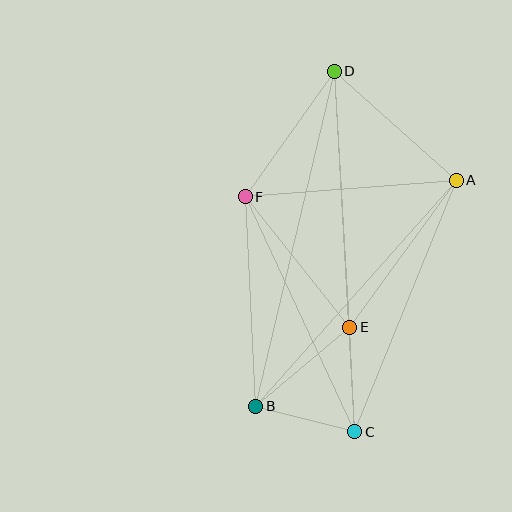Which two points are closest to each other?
Points B and C are closest to each other.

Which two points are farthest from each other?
Points C and D are farthest from each other.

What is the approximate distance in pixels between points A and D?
The distance between A and D is approximately 163 pixels.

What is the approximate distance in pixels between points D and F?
The distance between D and F is approximately 154 pixels.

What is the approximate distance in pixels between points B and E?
The distance between B and E is approximately 123 pixels.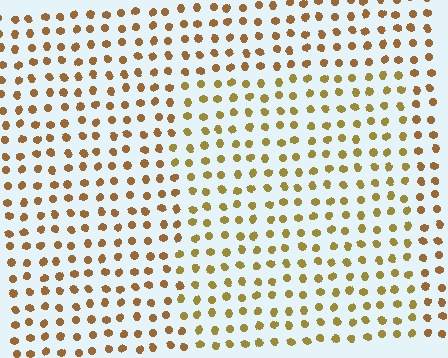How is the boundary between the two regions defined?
The boundary is defined purely by a slight shift in hue (about 21 degrees). Spacing, size, and orientation are identical on both sides.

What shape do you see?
I see a rectangle.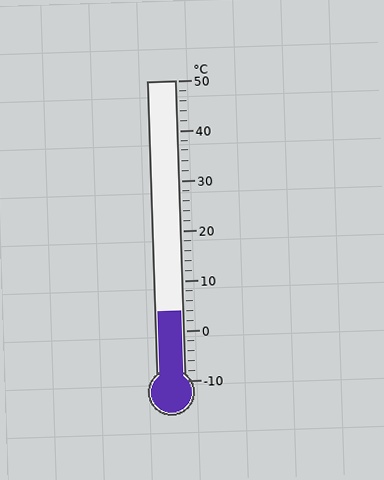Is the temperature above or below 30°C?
The temperature is below 30°C.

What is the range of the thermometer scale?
The thermometer scale ranges from -10°C to 50°C.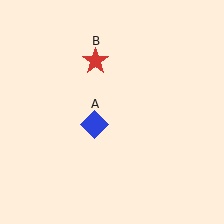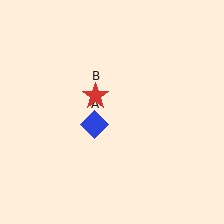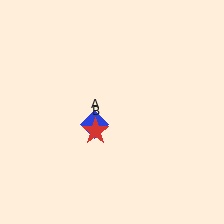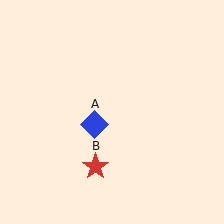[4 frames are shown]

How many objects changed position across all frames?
1 object changed position: red star (object B).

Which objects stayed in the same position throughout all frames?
Blue diamond (object A) remained stationary.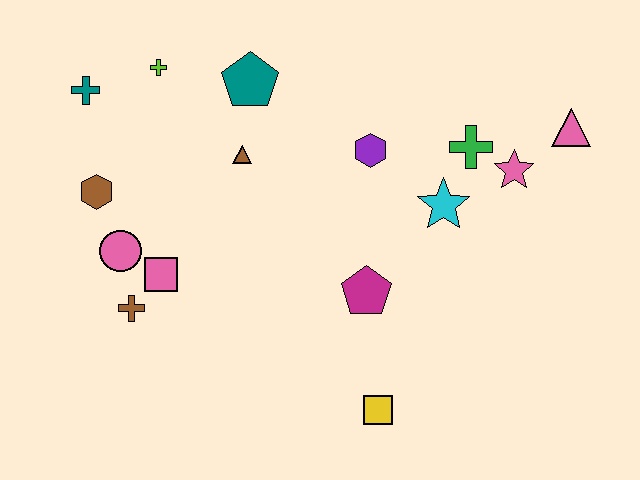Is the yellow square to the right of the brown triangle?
Yes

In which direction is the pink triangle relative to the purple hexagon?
The pink triangle is to the right of the purple hexagon.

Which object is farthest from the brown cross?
The pink triangle is farthest from the brown cross.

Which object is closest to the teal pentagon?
The brown triangle is closest to the teal pentagon.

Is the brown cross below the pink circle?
Yes